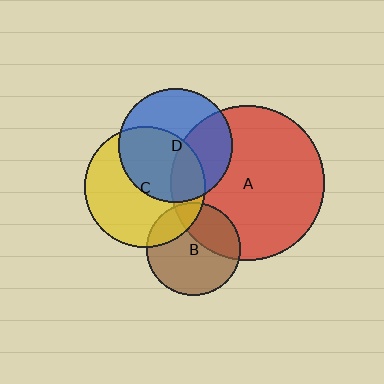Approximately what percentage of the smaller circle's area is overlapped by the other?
Approximately 20%.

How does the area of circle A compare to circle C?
Approximately 1.6 times.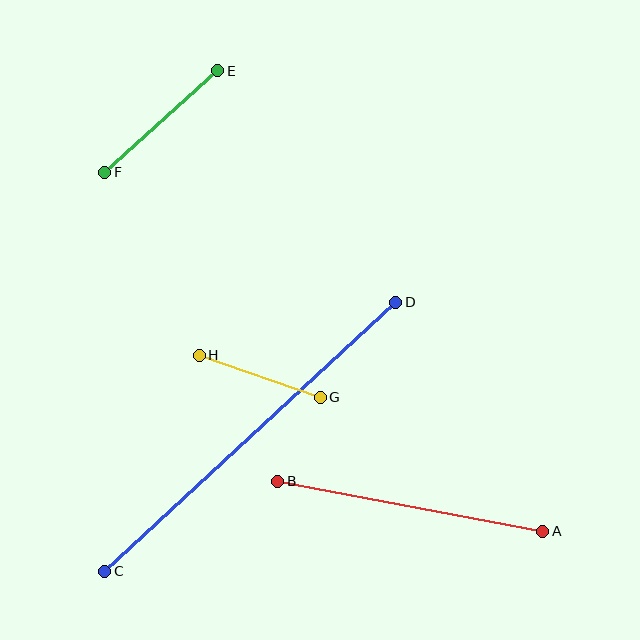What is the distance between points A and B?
The distance is approximately 270 pixels.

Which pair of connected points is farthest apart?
Points C and D are farthest apart.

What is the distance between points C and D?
The distance is approximately 396 pixels.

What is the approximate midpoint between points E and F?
The midpoint is at approximately (161, 121) pixels.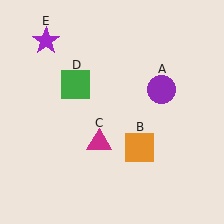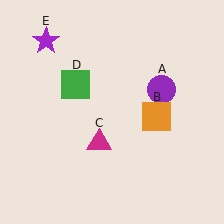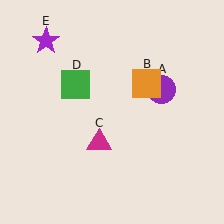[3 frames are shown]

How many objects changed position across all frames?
1 object changed position: orange square (object B).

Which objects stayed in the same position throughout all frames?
Purple circle (object A) and magenta triangle (object C) and green square (object D) and purple star (object E) remained stationary.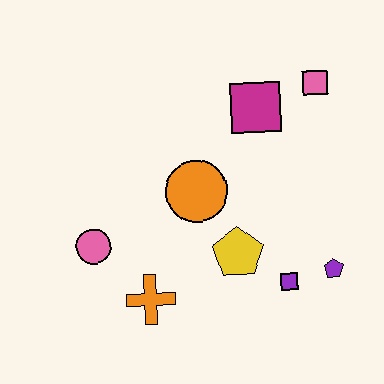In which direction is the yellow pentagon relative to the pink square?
The yellow pentagon is below the pink square.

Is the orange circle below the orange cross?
No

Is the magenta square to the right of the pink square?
No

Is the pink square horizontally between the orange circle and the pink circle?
No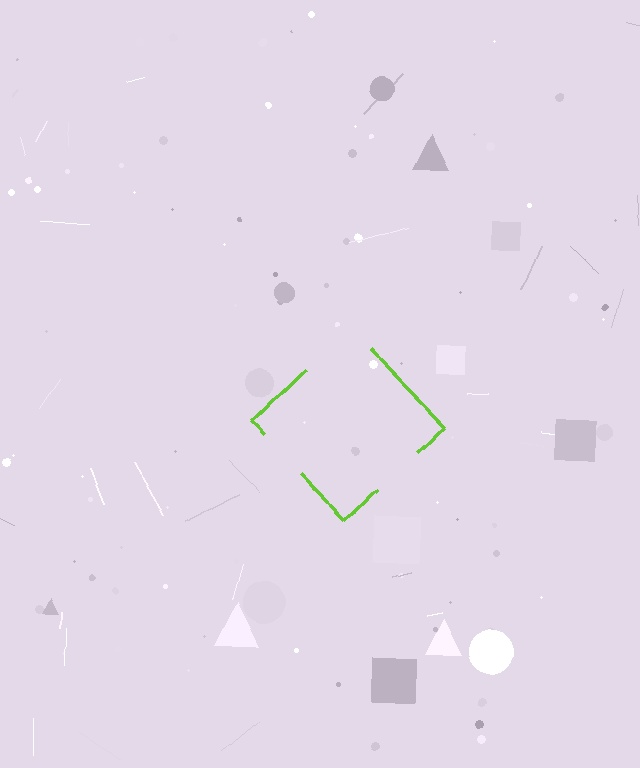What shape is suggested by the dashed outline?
The dashed outline suggests a diamond.